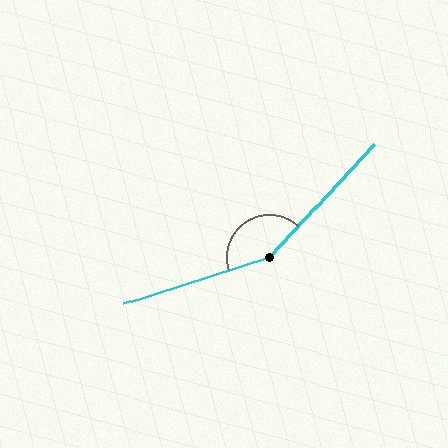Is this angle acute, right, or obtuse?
It is obtuse.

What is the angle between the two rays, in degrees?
Approximately 150 degrees.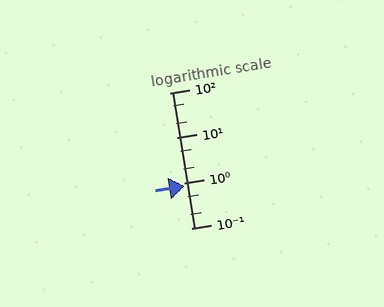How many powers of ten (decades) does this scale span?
The scale spans 3 decades, from 0.1 to 100.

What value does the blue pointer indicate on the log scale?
The pointer indicates approximately 0.85.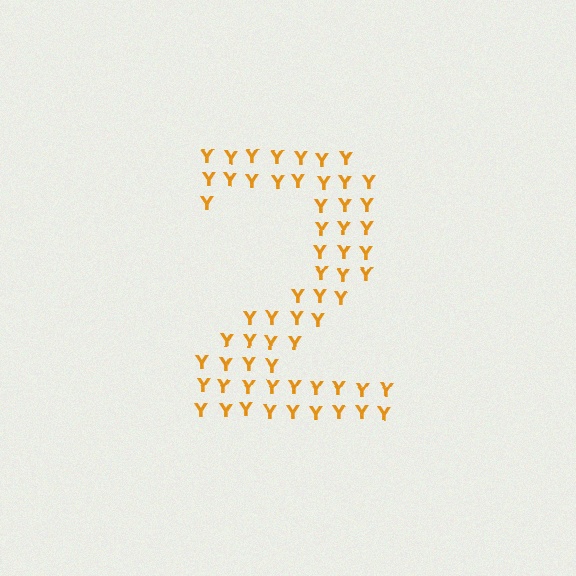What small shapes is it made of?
It is made of small letter Y's.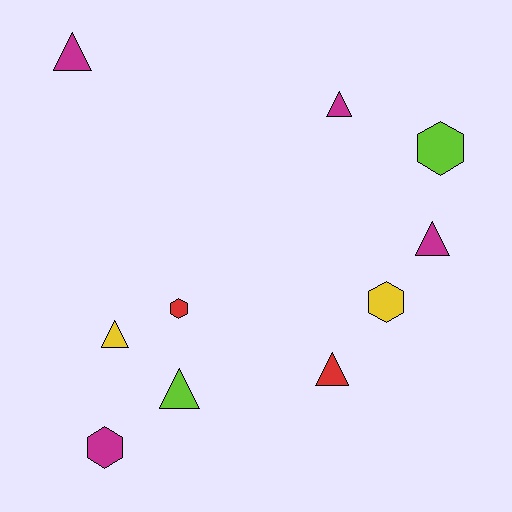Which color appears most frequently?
Magenta, with 4 objects.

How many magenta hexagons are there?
There is 1 magenta hexagon.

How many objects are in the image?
There are 10 objects.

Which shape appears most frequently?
Triangle, with 6 objects.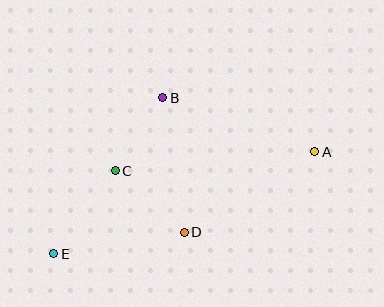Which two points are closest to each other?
Points B and C are closest to each other.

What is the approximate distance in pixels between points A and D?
The distance between A and D is approximately 153 pixels.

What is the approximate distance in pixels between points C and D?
The distance between C and D is approximately 93 pixels.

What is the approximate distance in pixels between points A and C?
The distance between A and C is approximately 200 pixels.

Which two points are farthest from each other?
Points A and E are farthest from each other.